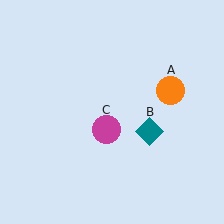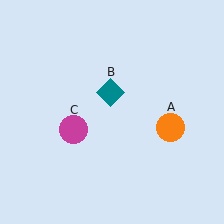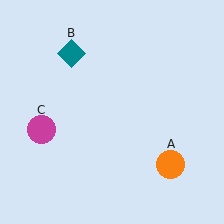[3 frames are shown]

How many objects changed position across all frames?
3 objects changed position: orange circle (object A), teal diamond (object B), magenta circle (object C).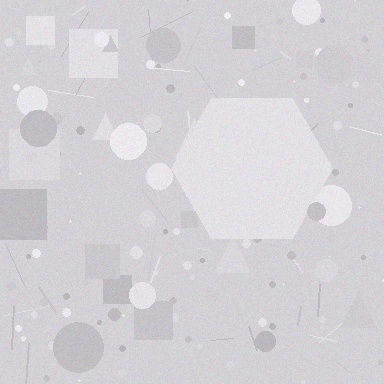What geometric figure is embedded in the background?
A hexagon is embedded in the background.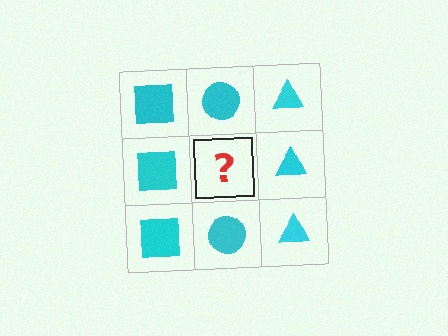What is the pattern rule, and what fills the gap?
The rule is that each column has a consistent shape. The gap should be filled with a cyan circle.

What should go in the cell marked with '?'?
The missing cell should contain a cyan circle.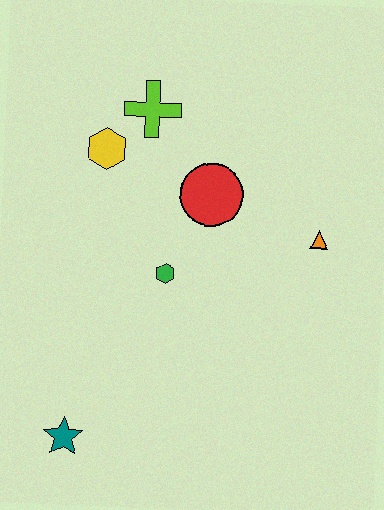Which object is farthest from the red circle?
The teal star is farthest from the red circle.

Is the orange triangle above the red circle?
No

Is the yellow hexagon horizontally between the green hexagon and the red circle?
No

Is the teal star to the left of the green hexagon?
Yes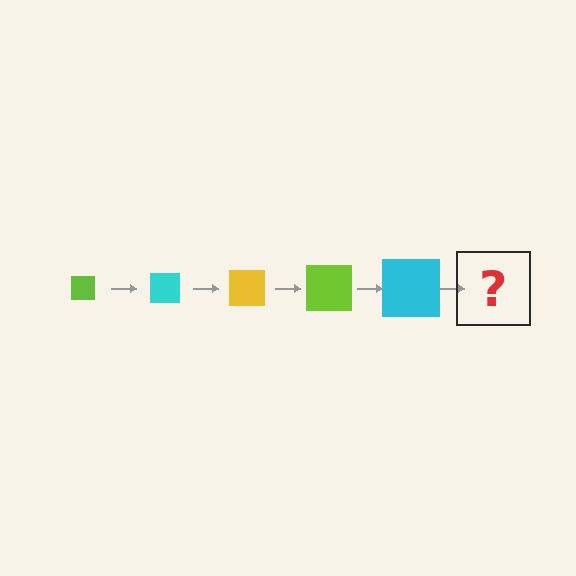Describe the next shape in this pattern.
It should be a yellow square, larger than the previous one.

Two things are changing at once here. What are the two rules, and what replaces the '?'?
The two rules are that the square grows larger each step and the color cycles through lime, cyan, and yellow. The '?' should be a yellow square, larger than the previous one.